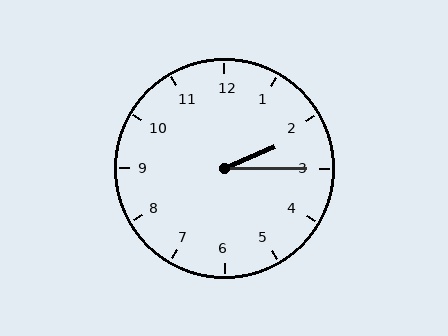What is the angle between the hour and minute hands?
Approximately 22 degrees.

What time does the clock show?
2:15.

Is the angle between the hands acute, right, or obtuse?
It is acute.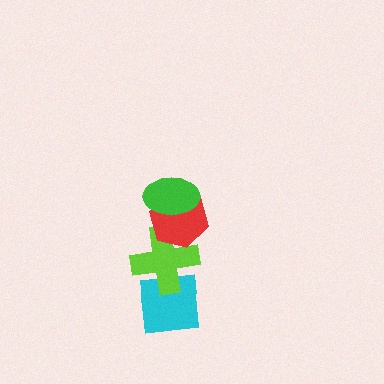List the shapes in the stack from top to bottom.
From top to bottom: the green ellipse, the red hexagon, the lime cross, the cyan square.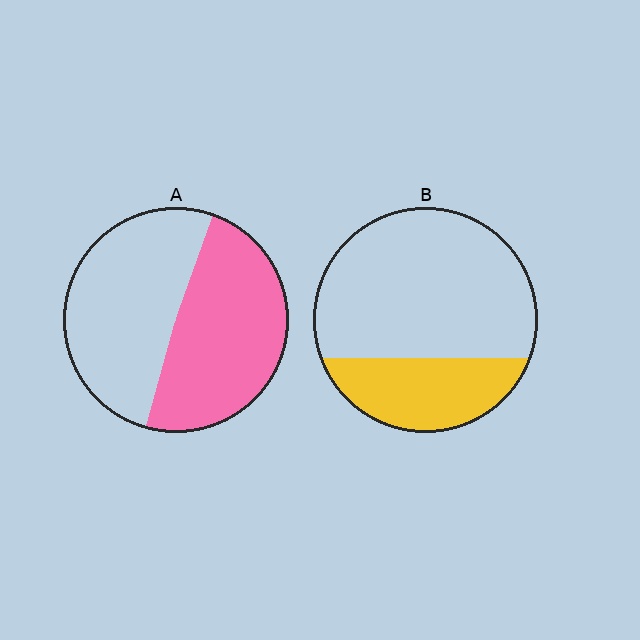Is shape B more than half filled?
No.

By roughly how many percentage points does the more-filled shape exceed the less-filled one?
By roughly 20 percentage points (A over B).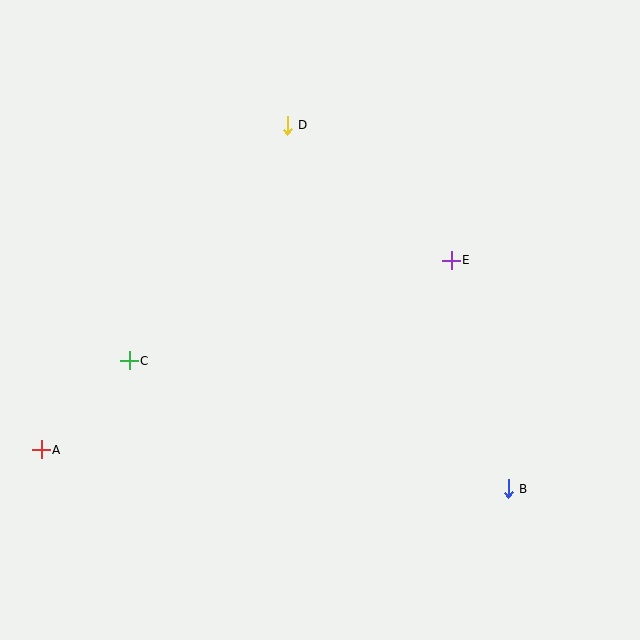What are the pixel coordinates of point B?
Point B is at (508, 489).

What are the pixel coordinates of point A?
Point A is at (41, 450).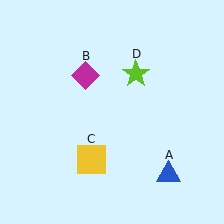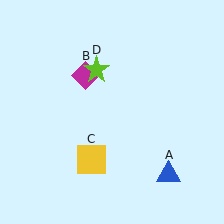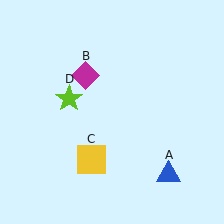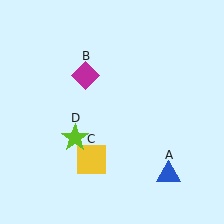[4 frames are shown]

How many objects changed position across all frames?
1 object changed position: lime star (object D).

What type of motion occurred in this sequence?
The lime star (object D) rotated counterclockwise around the center of the scene.